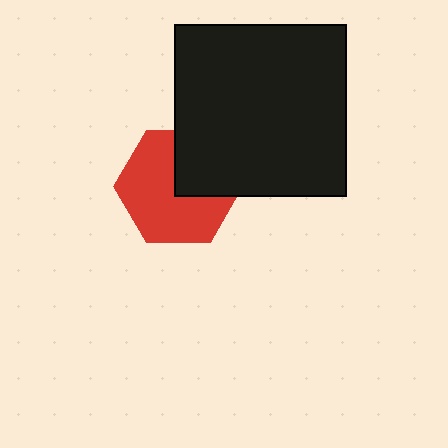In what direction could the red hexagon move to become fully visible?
The red hexagon could move toward the lower-left. That would shift it out from behind the black square entirely.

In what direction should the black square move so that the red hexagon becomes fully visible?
The black square should move toward the upper-right. That is the shortest direction to clear the overlap and leave the red hexagon fully visible.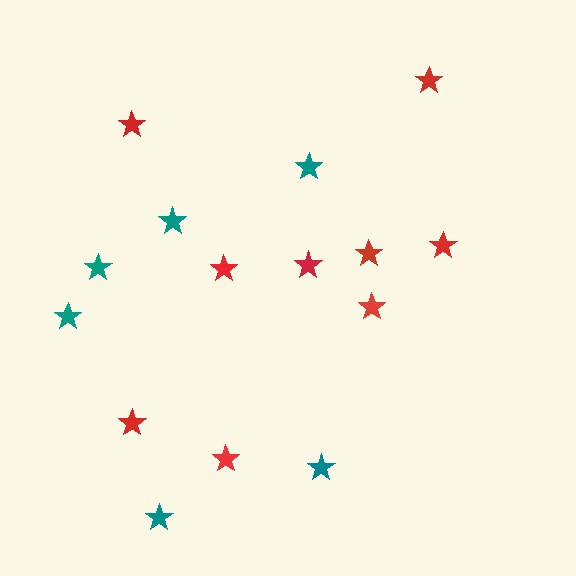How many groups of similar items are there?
There are 2 groups: one group of red stars (9) and one group of teal stars (6).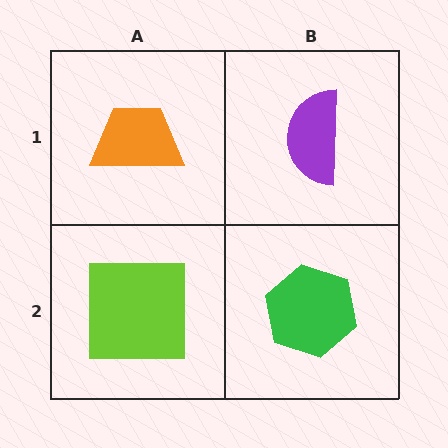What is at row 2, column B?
A green hexagon.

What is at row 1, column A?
An orange trapezoid.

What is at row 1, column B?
A purple semicircle.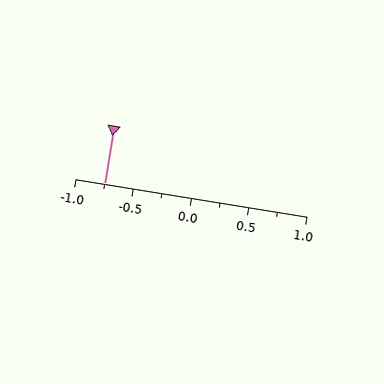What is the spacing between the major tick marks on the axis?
The major ticks are spaced 0.5 apart.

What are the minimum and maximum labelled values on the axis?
The axis runs from -1.0 to 1.0.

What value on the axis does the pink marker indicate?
The marker indicates approximately -0.75.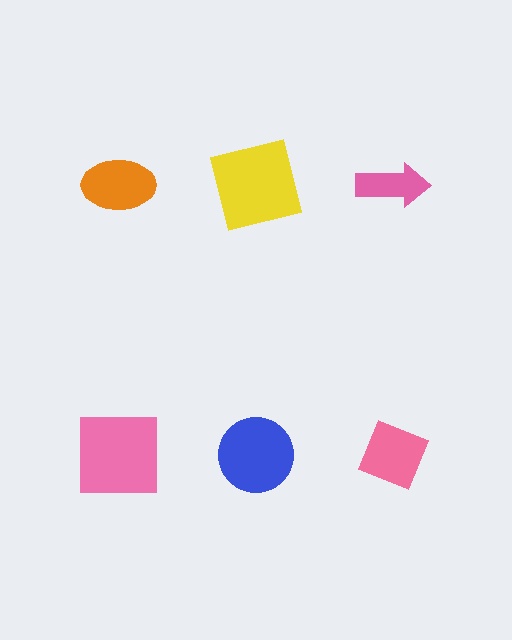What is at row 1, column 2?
A yellow square.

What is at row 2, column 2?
A blue circle.